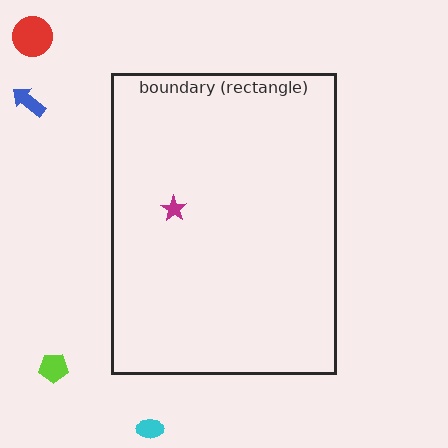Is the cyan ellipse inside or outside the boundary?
Outside.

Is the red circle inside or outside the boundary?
Outside.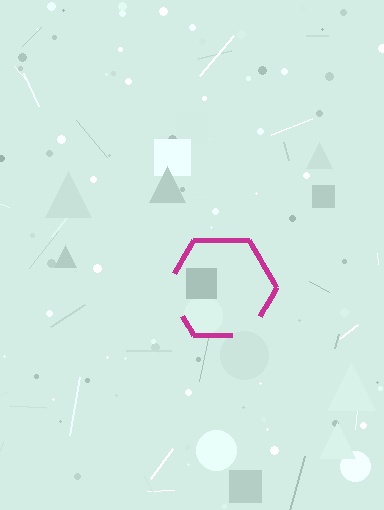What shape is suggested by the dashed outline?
The dashed outline suggests a hexagon.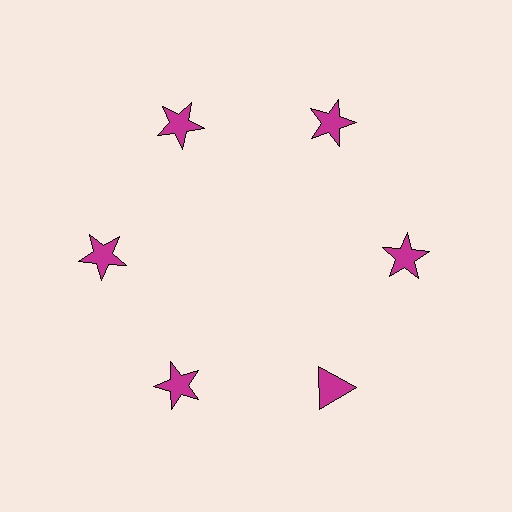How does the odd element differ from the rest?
It has a different shape: triangle instead of star.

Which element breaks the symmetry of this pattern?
The magenta triangle at roughly the 5 o'clock position breaks the symmetry. All other shapes are magenta stars.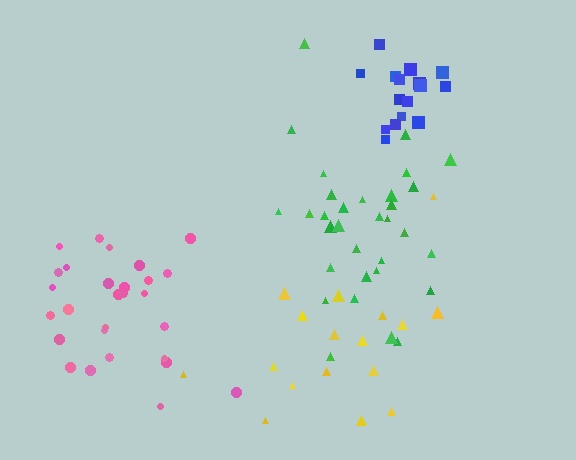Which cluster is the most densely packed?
Blue.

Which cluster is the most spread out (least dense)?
Yellow.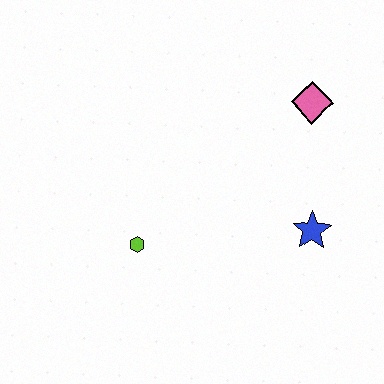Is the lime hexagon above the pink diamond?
No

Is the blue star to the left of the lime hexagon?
No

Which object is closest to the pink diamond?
The blue star is closest to the pink diamond.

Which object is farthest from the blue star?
The lime hexagon is farthest from the blue star.